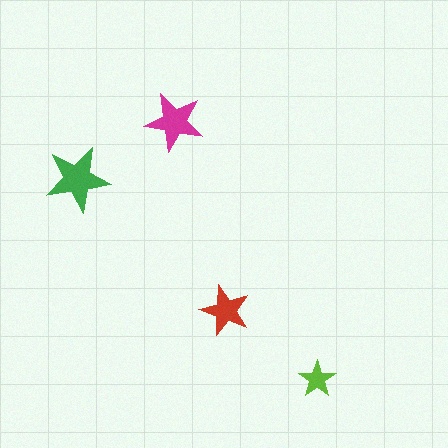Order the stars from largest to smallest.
the green one, the magenta one, the red one, the lime one.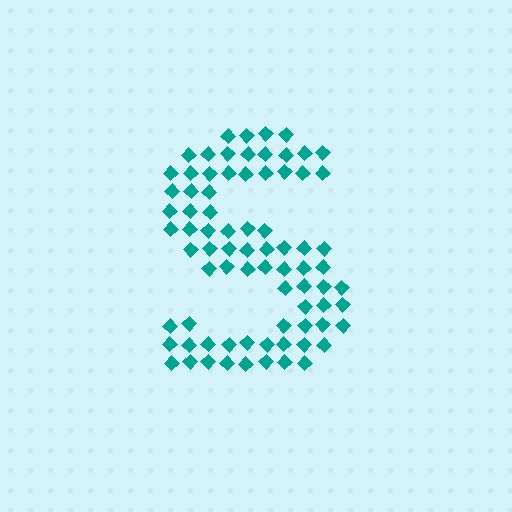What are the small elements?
The small elements are diamonds.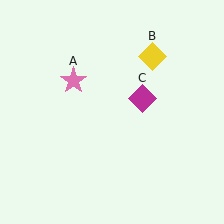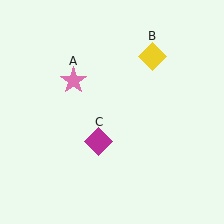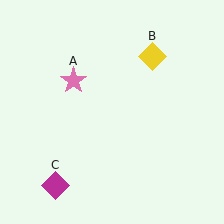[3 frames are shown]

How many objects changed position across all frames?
1 object changed position: magenta diamond (object C).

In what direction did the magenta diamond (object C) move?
The magenta diamond (object C) moved down and to the left.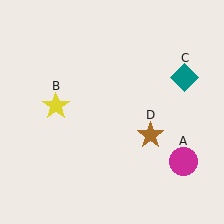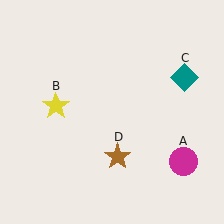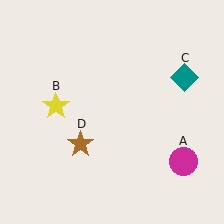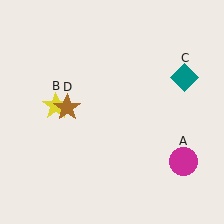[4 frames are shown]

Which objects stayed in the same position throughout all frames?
Magenta circle (object A) and yellow star (object B) and teal diamond (object C) remained stationary.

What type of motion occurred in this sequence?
The brown star (object D) rotated clockwise around the center of the scene.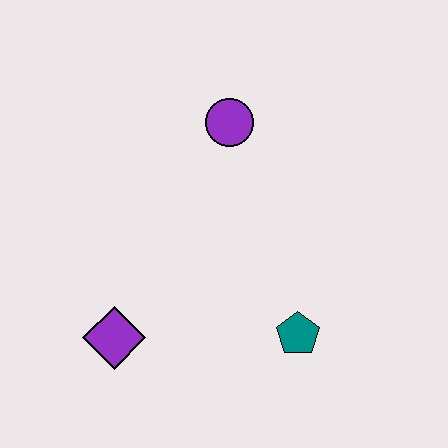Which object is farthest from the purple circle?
The purple diamond is farthest from the purple circle.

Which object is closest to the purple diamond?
The teal pentagon is closest to the purple diamond.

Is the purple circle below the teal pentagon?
No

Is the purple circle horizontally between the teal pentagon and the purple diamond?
Yes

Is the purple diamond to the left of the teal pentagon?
Yes